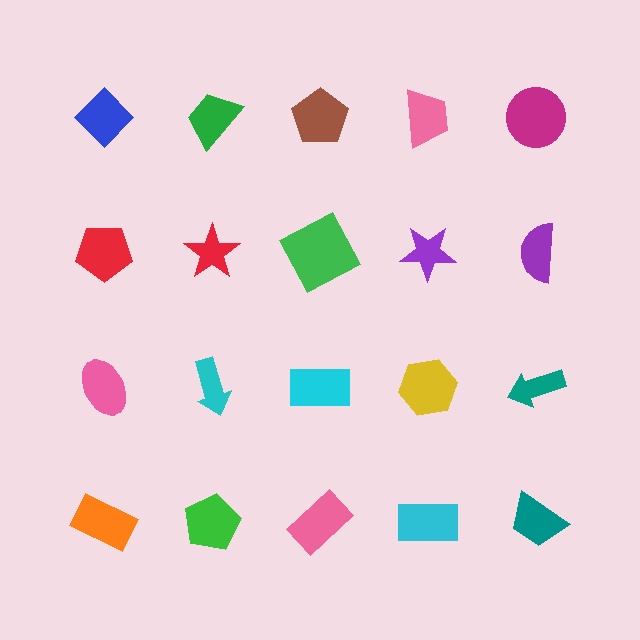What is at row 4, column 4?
A cyan rectangle.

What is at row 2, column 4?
A purple star.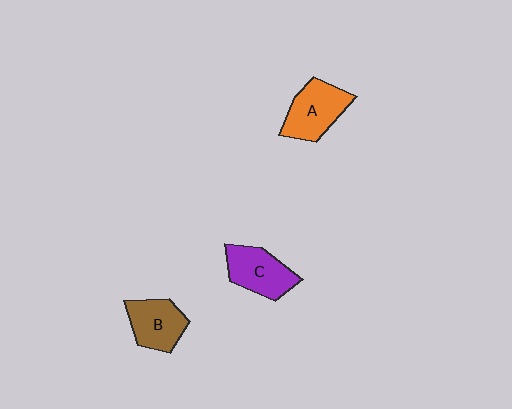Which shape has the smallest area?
Shape B (brown).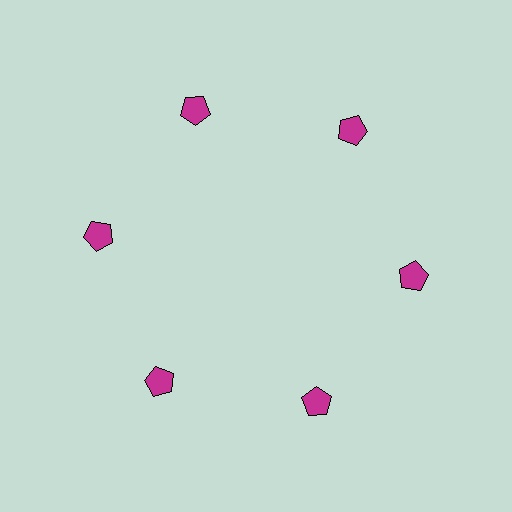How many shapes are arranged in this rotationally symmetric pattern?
There are 6 shapes, arranged in 6 groups of 1.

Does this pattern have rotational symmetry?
Yes, this pattern has 6-fold rotational symmetry. It looks the same after rotating 60 degrees around the center.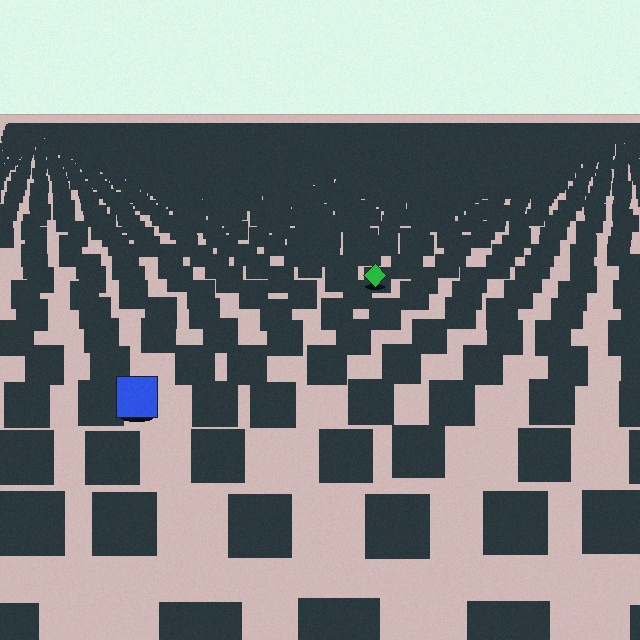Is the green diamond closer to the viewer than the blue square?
No. The blue square is closer — you can tell from the texture gradient: the ground texture is coarser near it.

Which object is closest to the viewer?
The blue square is closest. The texture marks near it are larger and more spread out.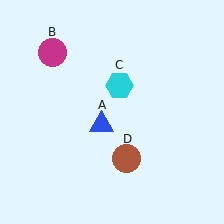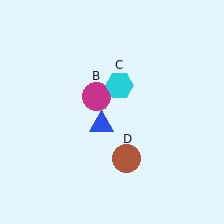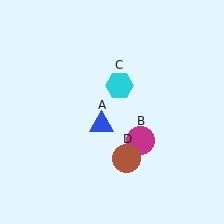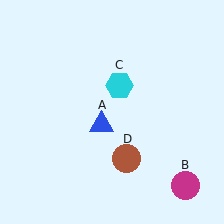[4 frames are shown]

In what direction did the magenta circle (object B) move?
The magenta circle (object B) moved down and to the right.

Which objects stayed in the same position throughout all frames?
Blue triangle (object A) and cyan hexagon (object C) and brown circle (object D) remained stationary.